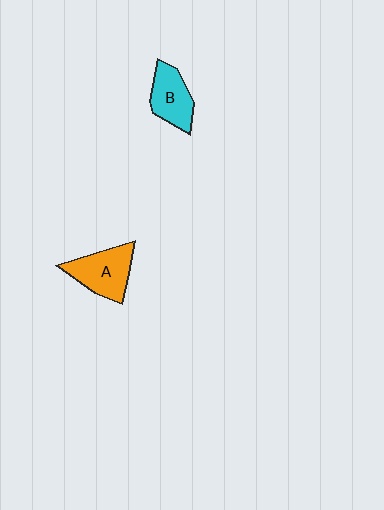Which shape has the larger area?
Shape A (orange).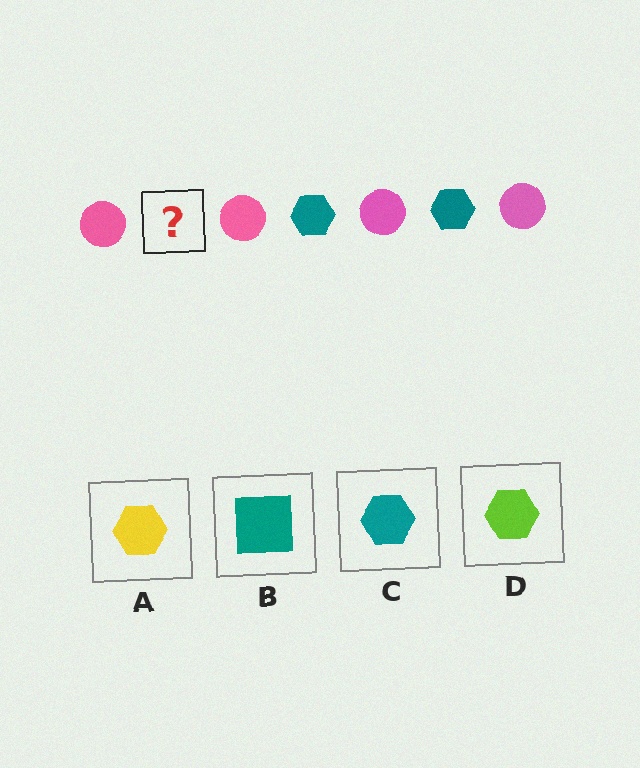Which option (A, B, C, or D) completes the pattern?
C.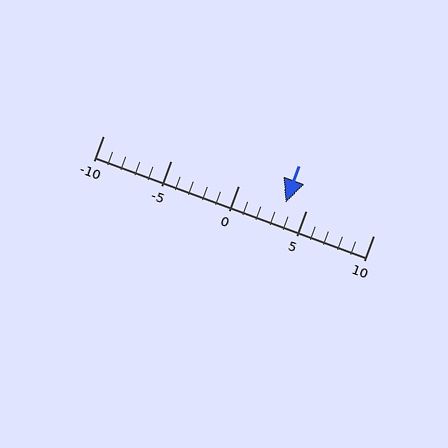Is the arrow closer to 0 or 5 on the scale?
The arrow is closer to 5.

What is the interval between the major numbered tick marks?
The major tick marks are spaced 5 units apart.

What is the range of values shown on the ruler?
The ruler shows values from -10 to 10.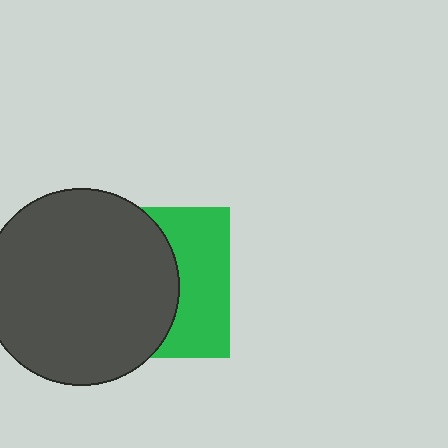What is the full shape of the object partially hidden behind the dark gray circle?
The partially hidden object is a green square.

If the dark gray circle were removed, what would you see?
You would see the complete green square.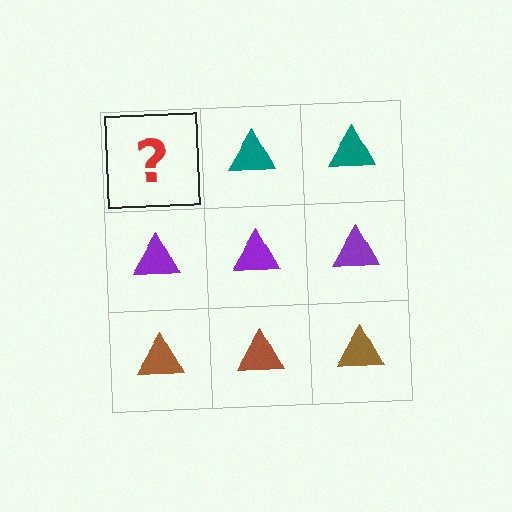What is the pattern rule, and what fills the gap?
The rule is that each row has a consistent color. The gap should be filled with a teal triangle.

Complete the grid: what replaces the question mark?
The question mark should be replaced with a teal triangle.